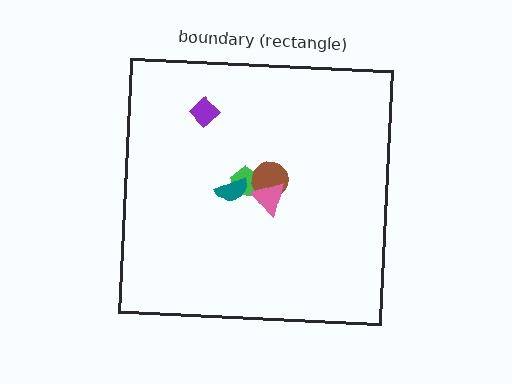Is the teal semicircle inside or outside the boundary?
Inside.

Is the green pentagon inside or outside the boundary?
Inside.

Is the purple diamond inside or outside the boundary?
Inside.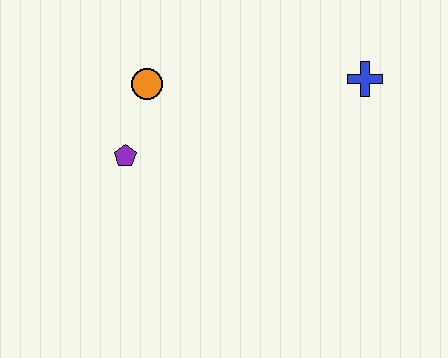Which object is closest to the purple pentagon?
The orange circle is closest to the purple pentagon.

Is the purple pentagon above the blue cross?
No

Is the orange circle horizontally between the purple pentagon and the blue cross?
Yes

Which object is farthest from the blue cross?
The purple pentagon is farthest from the blue cross.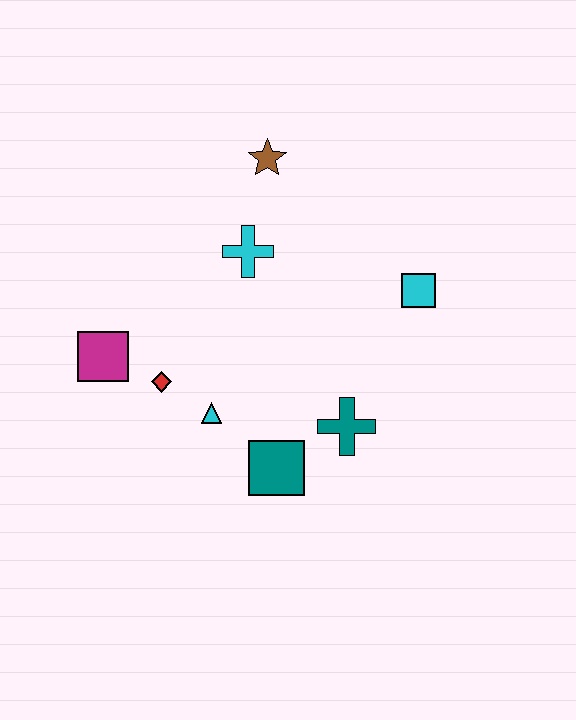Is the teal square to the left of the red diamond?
No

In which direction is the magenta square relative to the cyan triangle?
The magenta square is to the left of the cyan triangle.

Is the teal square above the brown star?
No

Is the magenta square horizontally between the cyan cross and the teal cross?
No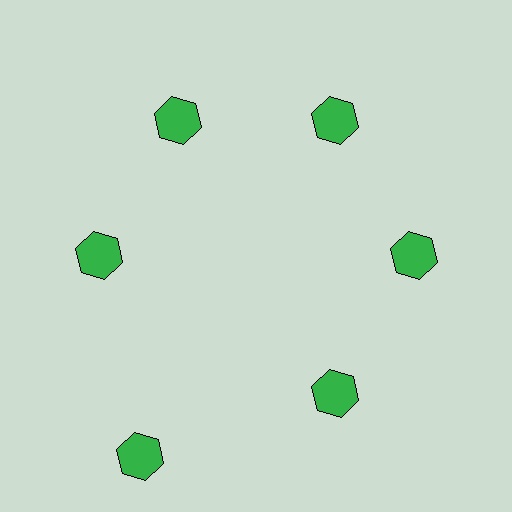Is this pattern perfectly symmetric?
No. The 6 green hexagons are arranged in a ring, but one element near the 7 o'clock position is pushed outward from the center, breaking the 6-fold rotational symmetry.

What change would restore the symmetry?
The symmetry would be restored by moving it inward, back onto the ring so that all 6 hexagons sit at equal angles and equal distance from the center.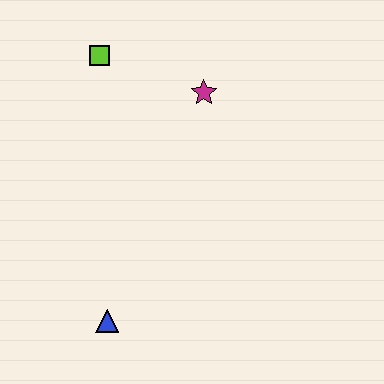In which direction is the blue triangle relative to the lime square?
The blue triangle is below the lime square.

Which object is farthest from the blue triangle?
The lime square is farthest from the blue triangle.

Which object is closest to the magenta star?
The lime square is closest to the magenta star.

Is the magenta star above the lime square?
No